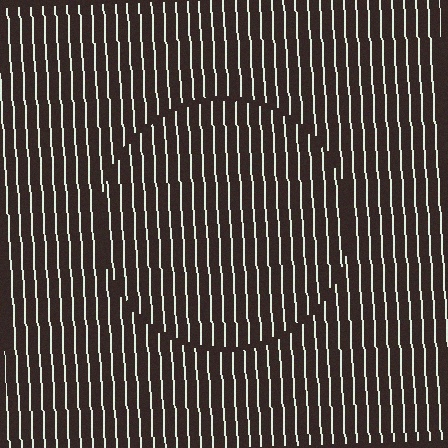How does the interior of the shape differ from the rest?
The interior of the shape contains the same grating, shifted by half a period — the contour is defined by the phase discontinuity where line-ends from the inner and outer gratings abut.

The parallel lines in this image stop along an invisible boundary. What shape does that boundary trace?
An illusory circle. The interior of the shape contains the same grating, shifted by half a period — the contour is defined by the phase discontinuity where line-ends from the inner and outer gratings abut.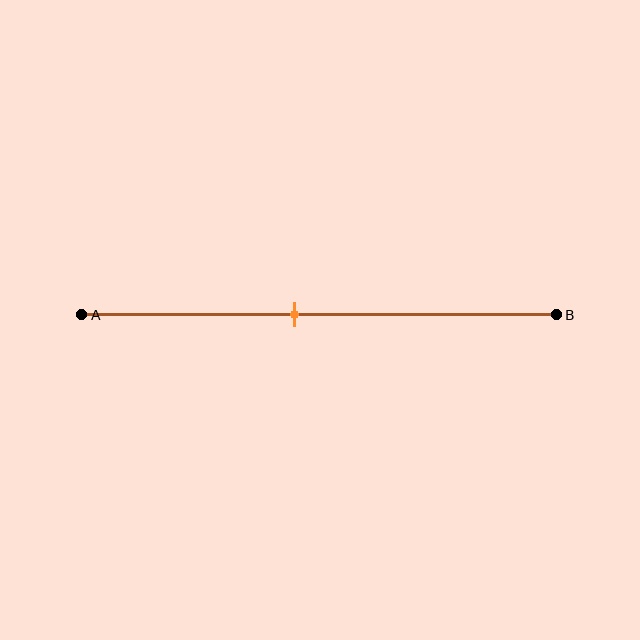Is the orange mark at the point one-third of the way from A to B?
No, the mark is at about 45% from A, not at the 33% one-third point.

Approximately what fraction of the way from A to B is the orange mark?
The orange mark is approximately 45% of the way from A to B.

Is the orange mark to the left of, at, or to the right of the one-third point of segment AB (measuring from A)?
The orange mark is to the right of the one-third point of segment AB.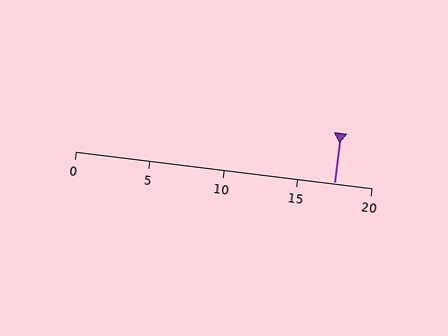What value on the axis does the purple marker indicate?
The marker indicates approximately 17.5.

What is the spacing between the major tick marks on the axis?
The major ticks are spaced 5 apart.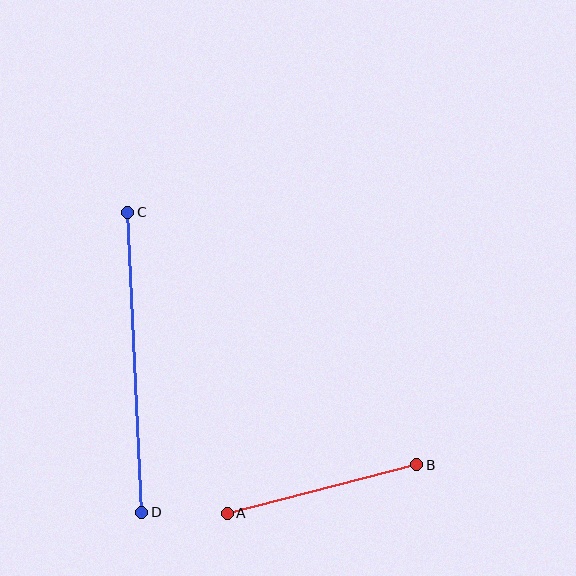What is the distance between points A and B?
The distance is approximately 196 pixels.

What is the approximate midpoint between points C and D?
The midpoint is at approximately (135, 362) pixels.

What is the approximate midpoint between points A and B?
The midpoint is at approximately (322, 489) pixels.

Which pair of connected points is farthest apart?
Points C and D are farthest apart.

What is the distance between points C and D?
The distance is approximately 300 pixels.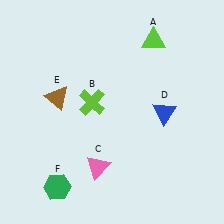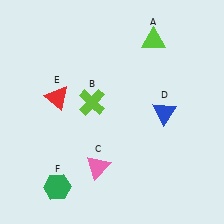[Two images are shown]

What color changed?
The triangle (E) changed from brown in Image 1 to red in Image 2.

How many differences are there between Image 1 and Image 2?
There is 1 difference between the two images.